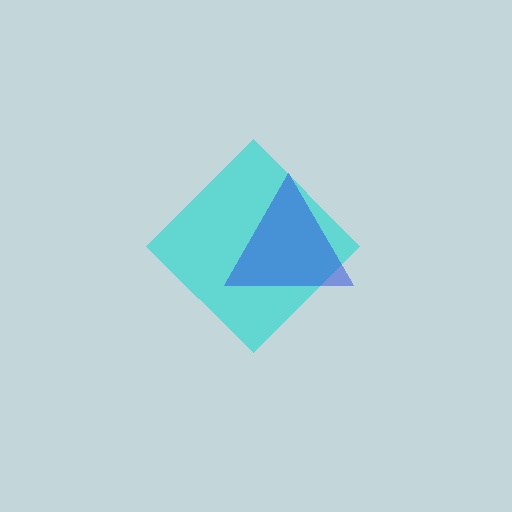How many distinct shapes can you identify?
There are 2 distinct shapes: a cyan diamond, a blue triangle.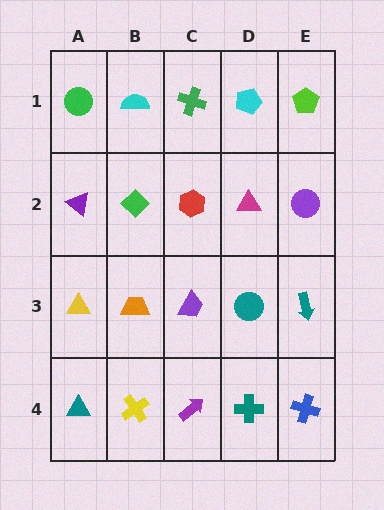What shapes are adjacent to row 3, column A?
A purple triangle (row 2, column A), a teal triangle (row 4, column A), an orange trapezoid (row 3, column B).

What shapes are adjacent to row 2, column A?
A green circle (row 1, column A), a yellow triangle (row 3, column A), a green diamond (row 2, column B).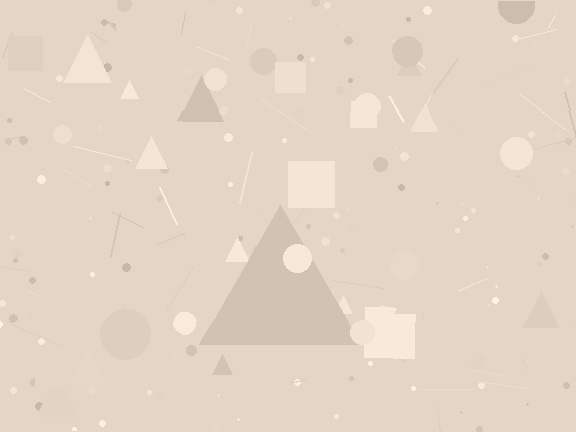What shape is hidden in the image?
A triangle is hidden in the image.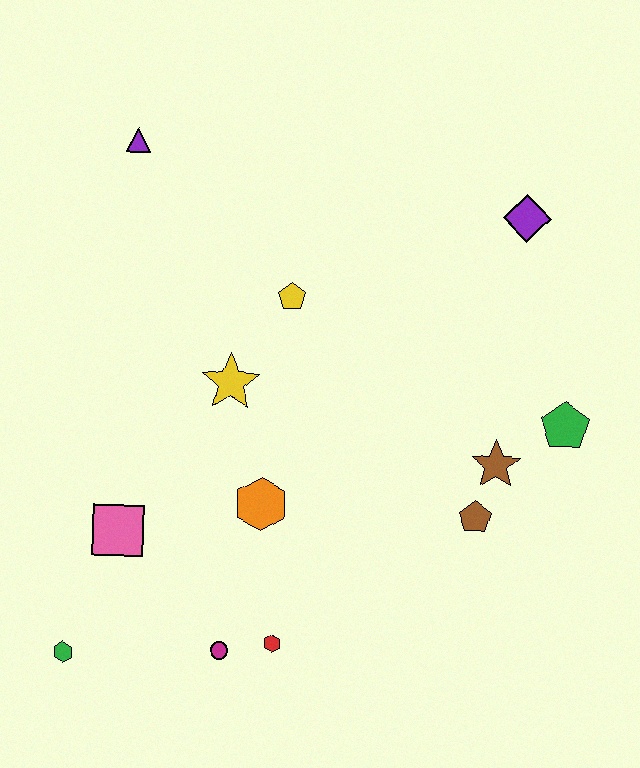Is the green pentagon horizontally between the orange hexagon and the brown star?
No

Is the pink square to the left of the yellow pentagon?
Yes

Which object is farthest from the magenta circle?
The purple diamond is farthest from the magenta circle.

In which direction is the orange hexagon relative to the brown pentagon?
The orange hexagon is to the left of the brown pentagon.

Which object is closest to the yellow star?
The yellow pentagon is closest to the yellow star.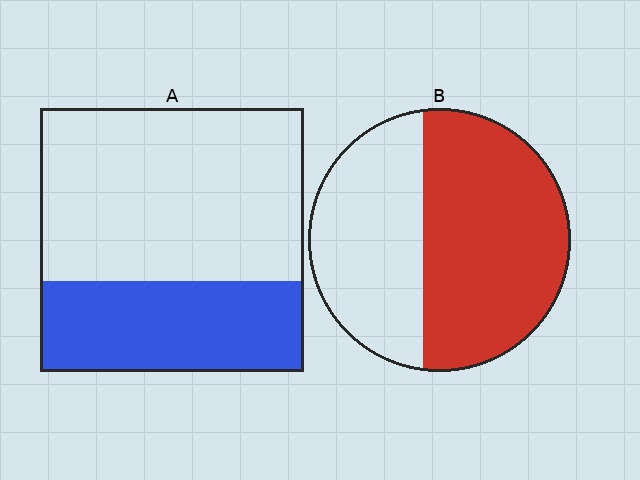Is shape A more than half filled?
No.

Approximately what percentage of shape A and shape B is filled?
A is approximately 35% and B is approximately 60%.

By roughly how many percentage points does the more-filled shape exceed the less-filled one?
By roughly 25 percentage points (B over A).